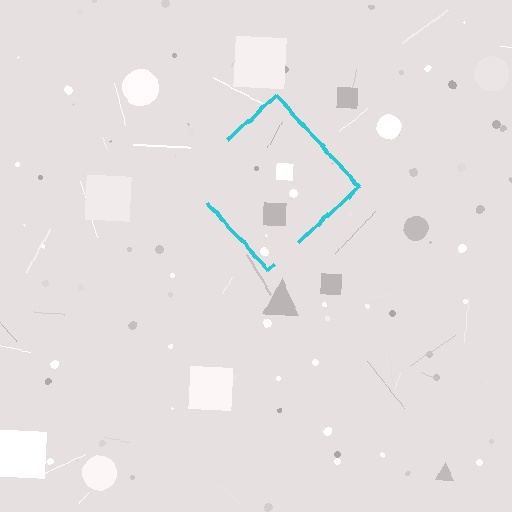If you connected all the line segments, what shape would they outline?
They would outline a diamond.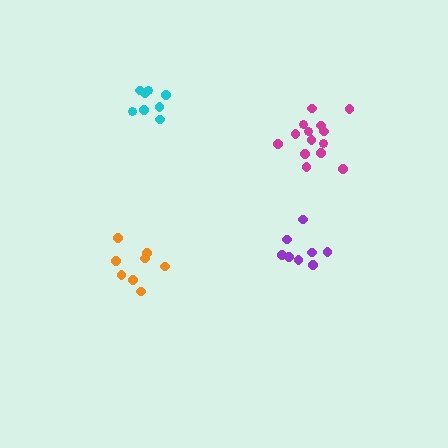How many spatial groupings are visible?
There are 4 spatial groupings.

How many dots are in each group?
Group 1: 8 dots, Group 2: 14 dots, Group 3: 9 dots, Group 4: 8 dots (39 total).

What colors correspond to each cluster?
The clusters are colored: purple, magenta, cyan, orange.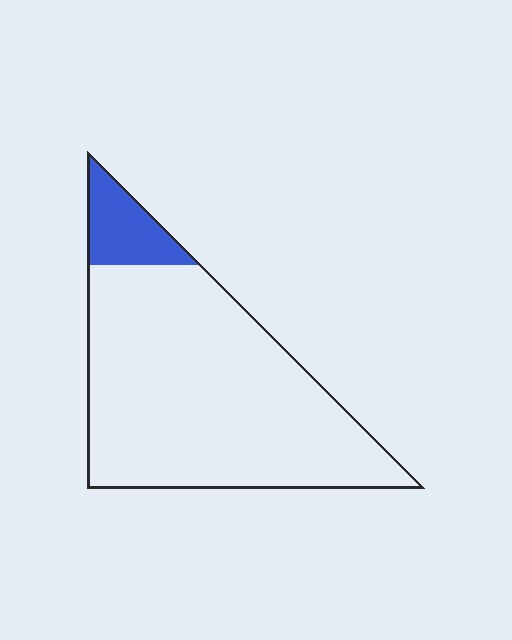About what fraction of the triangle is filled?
About one eighth (1/8).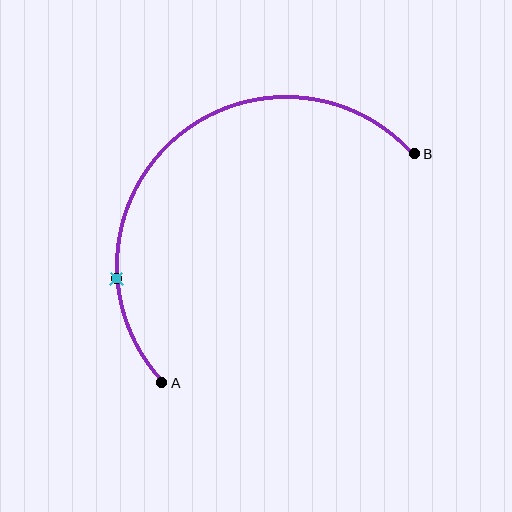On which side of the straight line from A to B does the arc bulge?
The arc bulges above and to the left of the straight line connecting A and B.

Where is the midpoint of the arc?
The arc midpoint is the point on the curve farthest from the straight line joining A and B. It sits above and to the left of that line.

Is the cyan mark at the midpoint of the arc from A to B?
No. The cyan mark lies on the arc but is closer to endpoint A. The arc midpoint would be at the point on the curve equidistant along the arc from both A and B.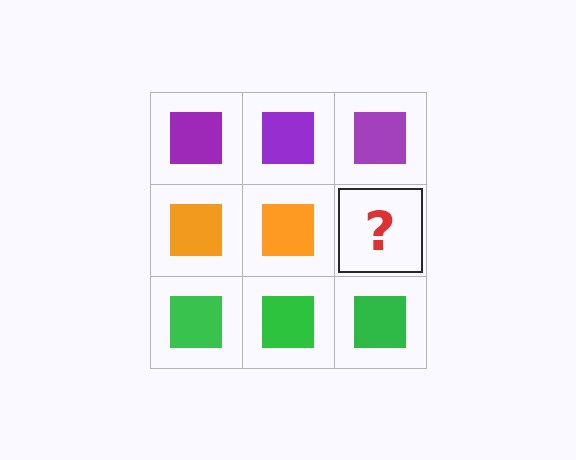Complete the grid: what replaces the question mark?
The question mark should be replaced with an orange square.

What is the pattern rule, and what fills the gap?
The rule is that each row has a consistent color. The gap should be filled with an orange square.